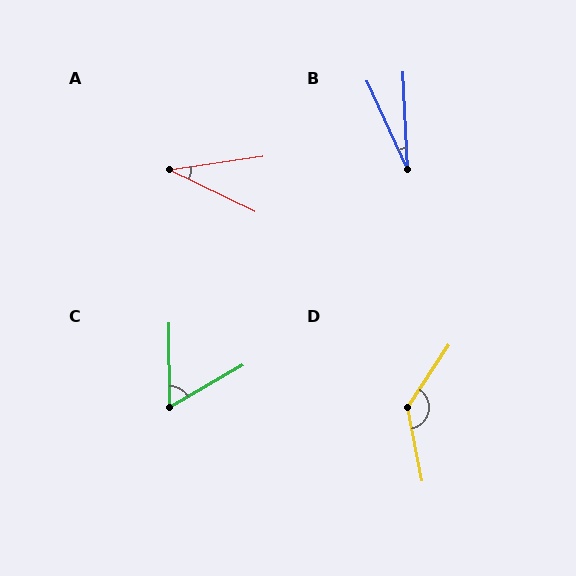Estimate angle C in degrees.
Approximately 60 degrees.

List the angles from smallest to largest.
B (22°), A (34°), C (60°), D (135°).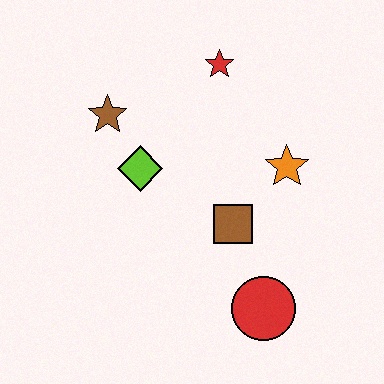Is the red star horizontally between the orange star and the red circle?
No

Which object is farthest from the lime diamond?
The red circle is farthest from the lime diamond.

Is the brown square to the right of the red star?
Yes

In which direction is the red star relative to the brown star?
The red star is to the right of the brown star.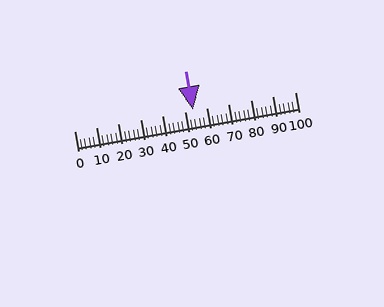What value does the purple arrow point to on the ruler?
The purple arrow points to approximately 54.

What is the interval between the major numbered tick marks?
The major tick marks are spaced 10 units apart.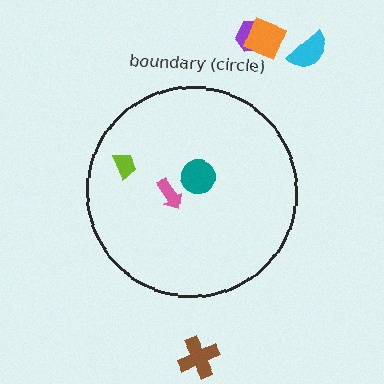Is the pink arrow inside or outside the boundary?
Inside.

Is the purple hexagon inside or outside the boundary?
Outside.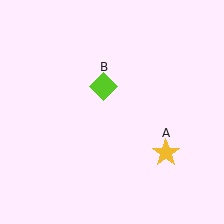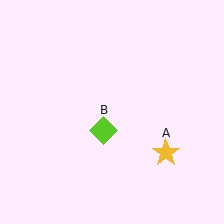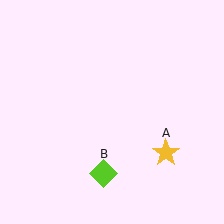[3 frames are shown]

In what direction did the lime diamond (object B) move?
The lime diamond (object B) moved down.